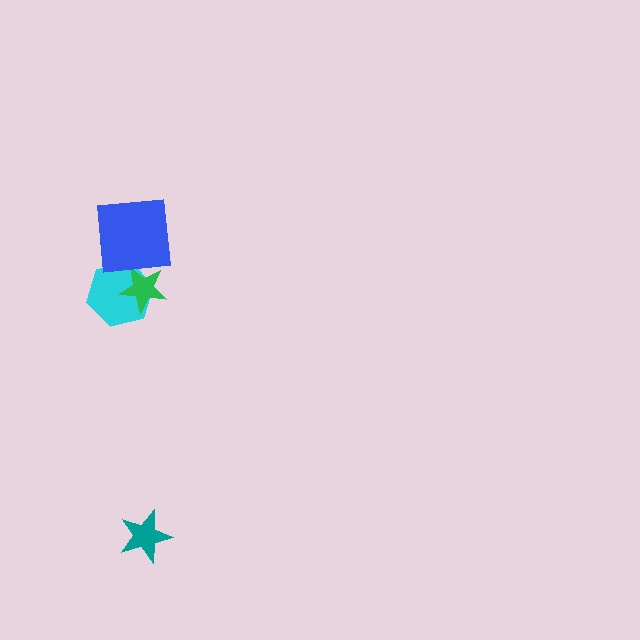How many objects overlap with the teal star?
0 objects overlap with the teal star.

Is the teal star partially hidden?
No, no other shape covers it.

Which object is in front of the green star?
The blue square is in front of the green star.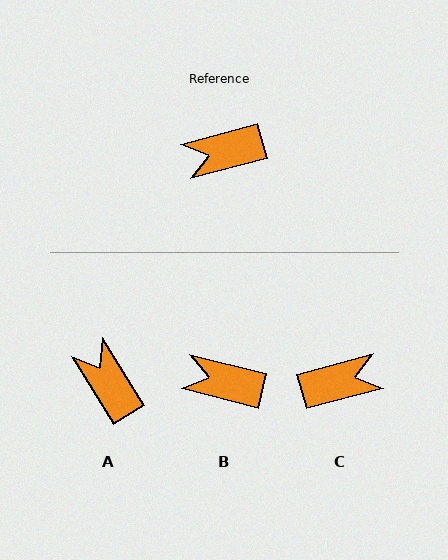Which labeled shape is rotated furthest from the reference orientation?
C, about 180 degrees away.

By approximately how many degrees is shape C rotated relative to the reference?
Approximately 180 degrees clockwise.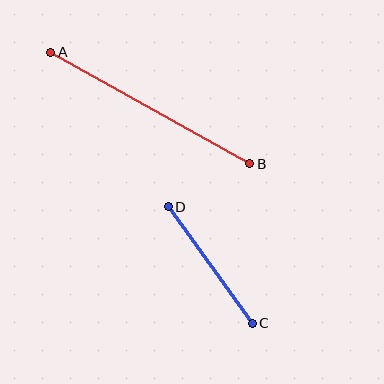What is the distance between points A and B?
The distance is approximately 228 pixels.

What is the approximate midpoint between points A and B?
The midpoint is at approximately (150, 108) pixels.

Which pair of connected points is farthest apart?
Points A and B are farthest apart.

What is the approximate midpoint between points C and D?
The midpoint is at approximately (210, 265) pixels.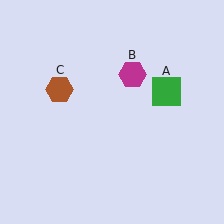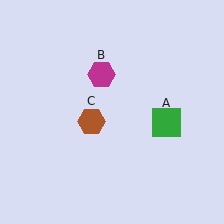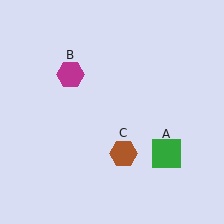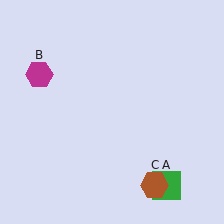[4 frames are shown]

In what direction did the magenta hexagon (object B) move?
The magenta hexagon (object B) moved left.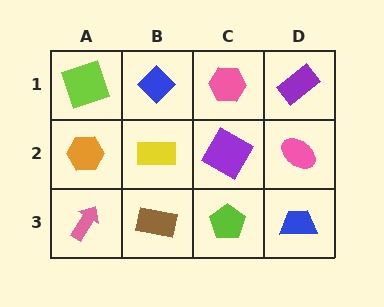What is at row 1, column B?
A blue diamond.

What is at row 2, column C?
A purple square.